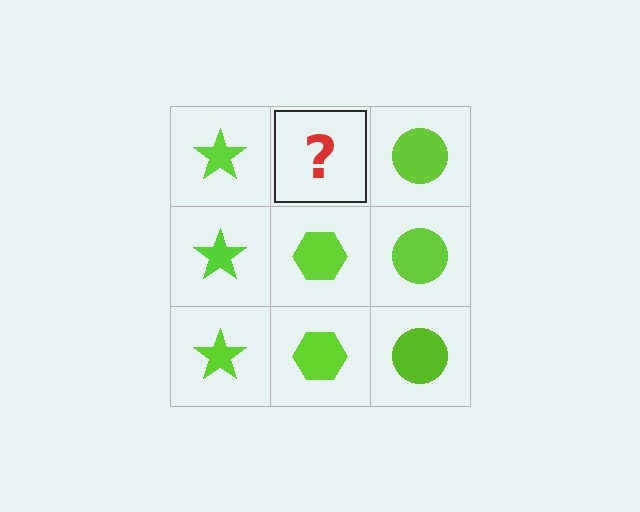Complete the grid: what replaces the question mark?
The question mark should be replaced with a lime hexagon.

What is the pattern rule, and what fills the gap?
The rule is that each column has a consistent shape. The gap should be filled with a lime hexagon.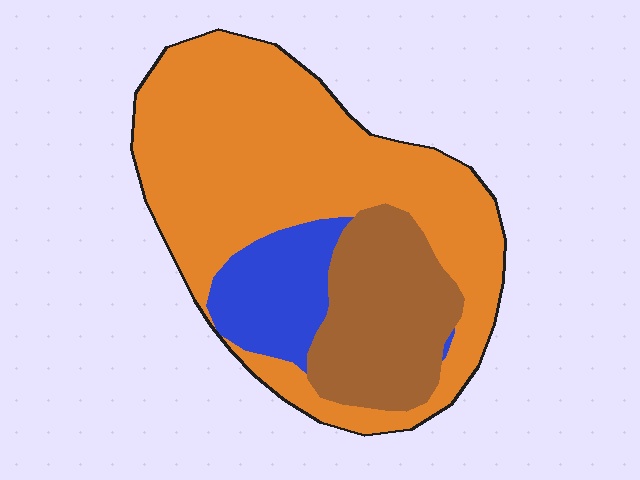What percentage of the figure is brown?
Brown takes up about one quarter (1/4) of the figure.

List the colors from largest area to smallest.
From largest to smallest: orange, brown, blue.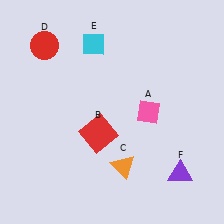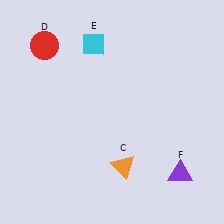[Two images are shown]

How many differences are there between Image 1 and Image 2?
There are 2 differences between the two images.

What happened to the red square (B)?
The red square (B) was removed in Image 2. It was in the bottom-left area of Image 1.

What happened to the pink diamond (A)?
The pink diamond (A) was removed in Image 2. It was in the bottom-right area of Image 1.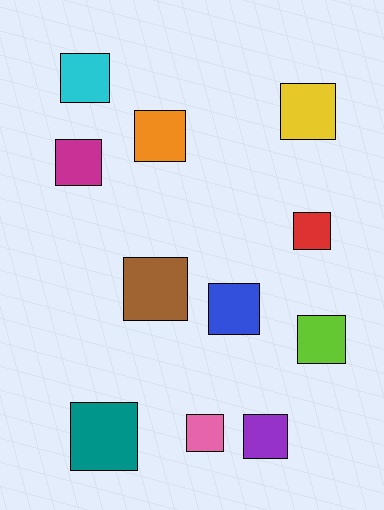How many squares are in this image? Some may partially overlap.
There are 11 squares.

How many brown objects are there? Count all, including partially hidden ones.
There is 1 brown object.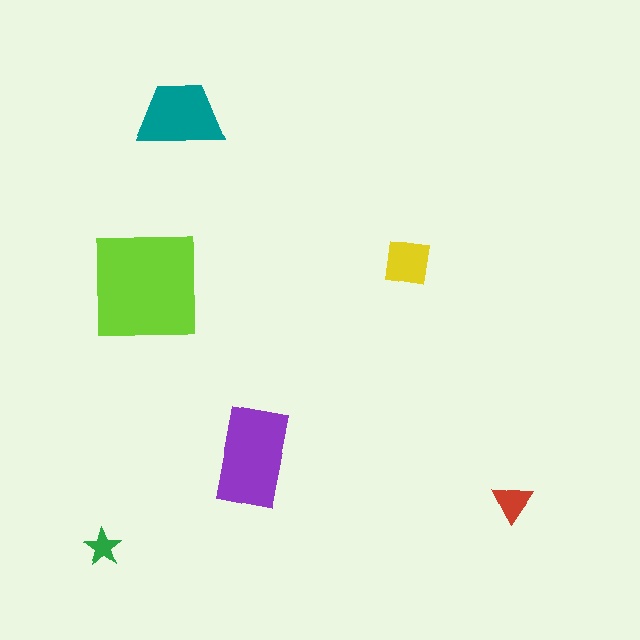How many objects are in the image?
There are 6 objects in the image.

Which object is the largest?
The lime square.